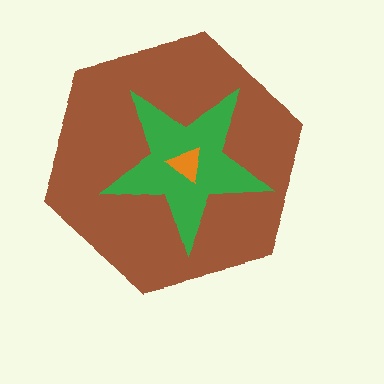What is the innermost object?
The orange triangle.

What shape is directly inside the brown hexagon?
The green star.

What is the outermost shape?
The brown hexagon.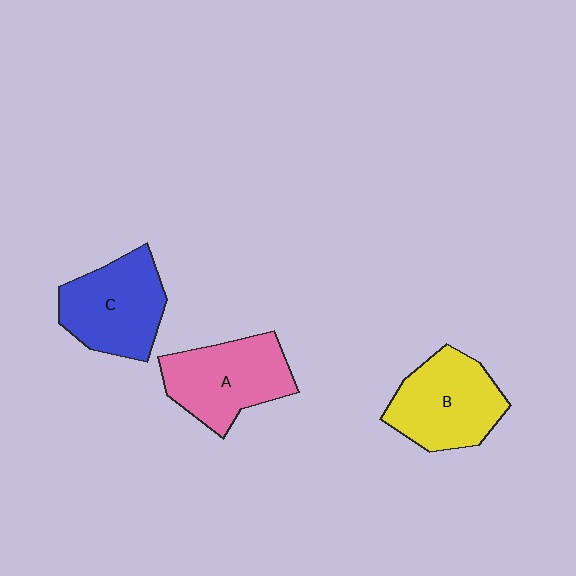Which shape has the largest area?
Shape B (yellow).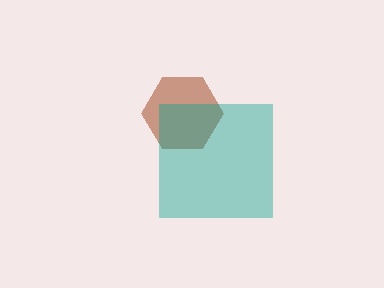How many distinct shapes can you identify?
There are 2 distinct shapes: a brown hexagon, a teal square.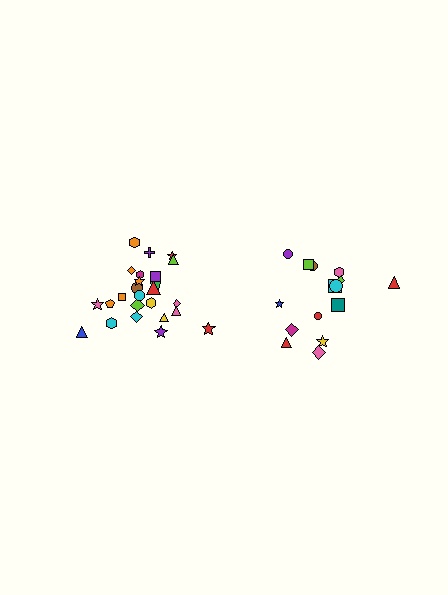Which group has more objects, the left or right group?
The left group.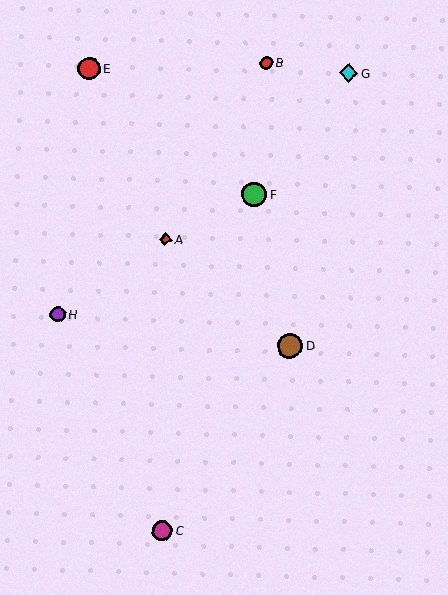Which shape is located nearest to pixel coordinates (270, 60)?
The red circle (labeled B) at (266, 63) is nearest to that location.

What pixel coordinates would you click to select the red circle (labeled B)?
Click at (266, 63) to select the red circle B.